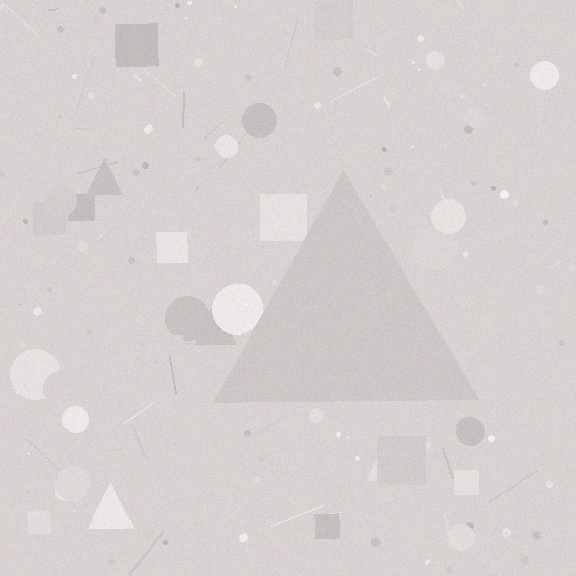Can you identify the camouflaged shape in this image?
The camouflaged shape is a triangle.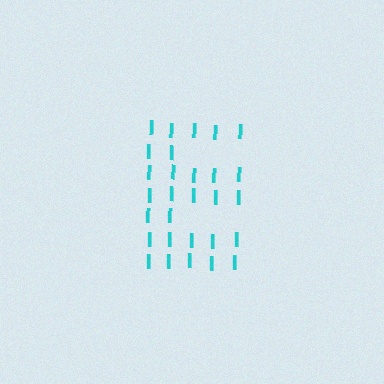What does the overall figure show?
The overall figure shows the letter E.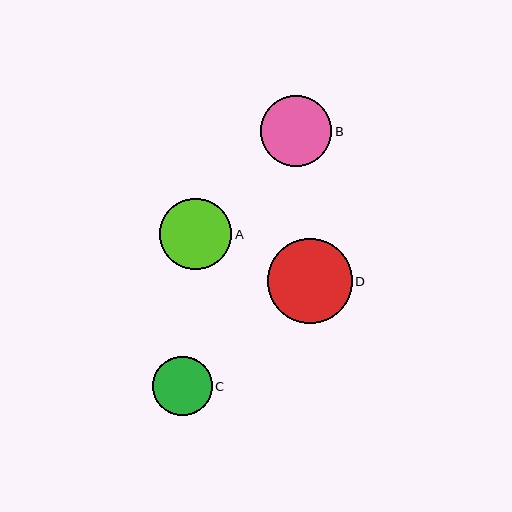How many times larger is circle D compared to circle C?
Circle D is approximately 1.4 times the size of circle C.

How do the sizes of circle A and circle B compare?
Circle A and circle B are approximately the same size.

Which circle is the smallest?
Circle C is the smallest with a size of approximately 59 pixels.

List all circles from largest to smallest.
From largest to smallest: D, A, B, C.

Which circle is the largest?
Circle D is the largest with a size of approximately 85 pixels.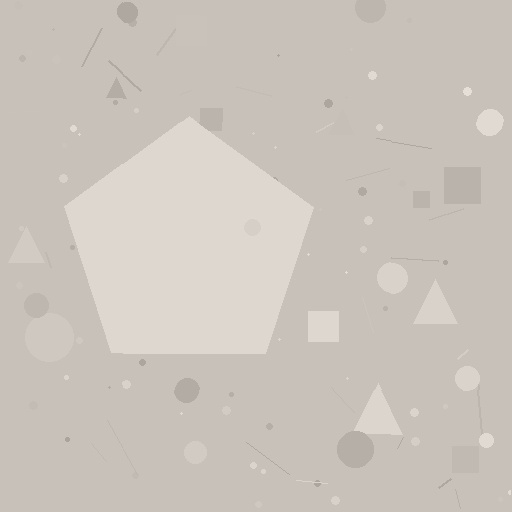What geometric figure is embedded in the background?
A pentagon is embedded in the background.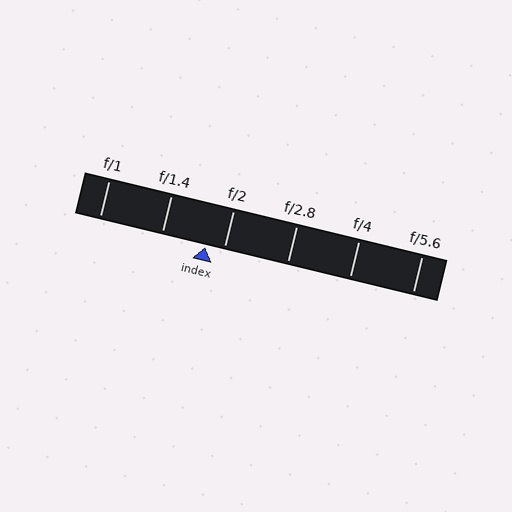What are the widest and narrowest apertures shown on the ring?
The widest aperture shown is f/1 and the narrowest is f/5.6.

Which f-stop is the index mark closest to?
The index mark is closest to f/2.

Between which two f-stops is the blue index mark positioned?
The index mark is between f/1.4 and f/2.